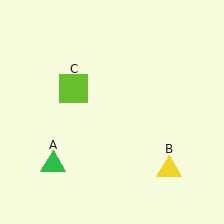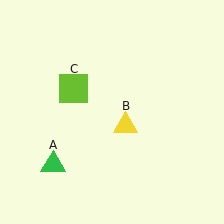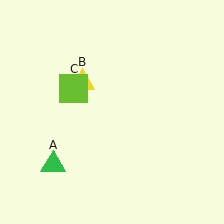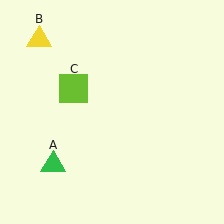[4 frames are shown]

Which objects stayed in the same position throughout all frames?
Green triangle (object A) and lime square (object C) remained stationary.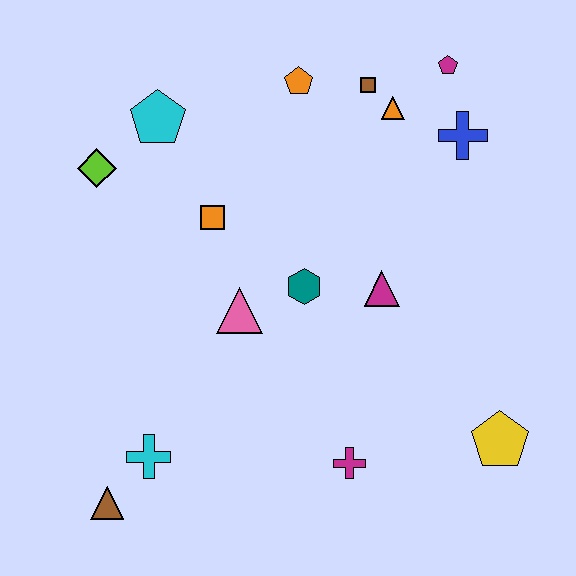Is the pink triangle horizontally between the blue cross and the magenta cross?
No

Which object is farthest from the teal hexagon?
The brown triangle is farthest from the teal hexagon.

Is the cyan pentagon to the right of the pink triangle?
No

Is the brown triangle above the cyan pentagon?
No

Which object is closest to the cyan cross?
The brown triangle is closest to the cyan cross.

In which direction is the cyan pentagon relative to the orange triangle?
The cyan pentagon is to the left of the orange triangle.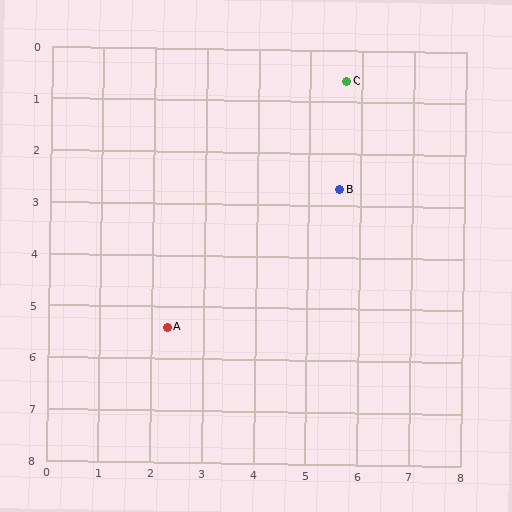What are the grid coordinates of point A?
Point A is at approximately (2.3, 5.4).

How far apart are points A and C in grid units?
Points A and C are about 5.9 grid units apart.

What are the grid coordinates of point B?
Point B is at approximately (5.6, 2.7).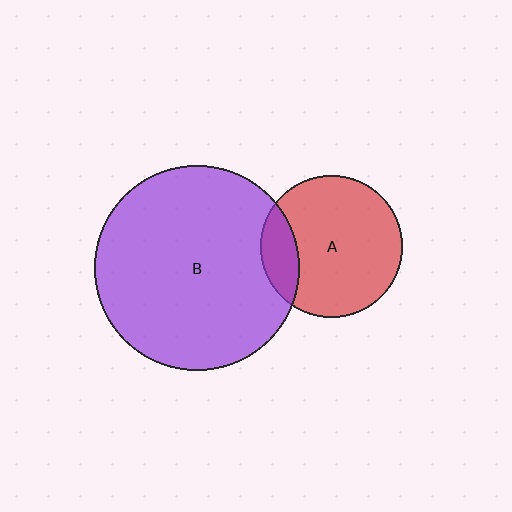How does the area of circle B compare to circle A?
Approximately 2.1 times.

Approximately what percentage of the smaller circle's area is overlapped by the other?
Approximately 15%.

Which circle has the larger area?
Circle B (purple).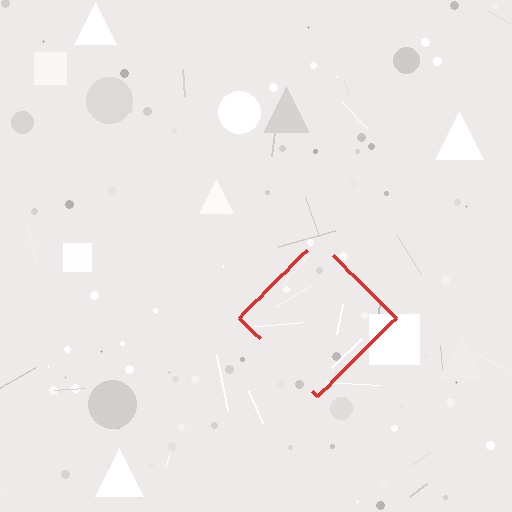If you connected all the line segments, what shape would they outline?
They would outline a diamond.